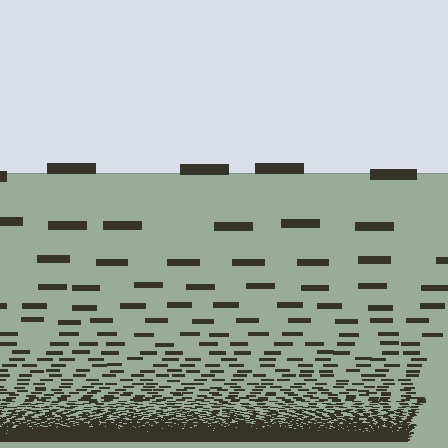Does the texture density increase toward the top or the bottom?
Density increases toward the bottom.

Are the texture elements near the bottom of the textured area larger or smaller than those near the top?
Smaller. The gradient is inverted — elements near the bottom are smaller and denser.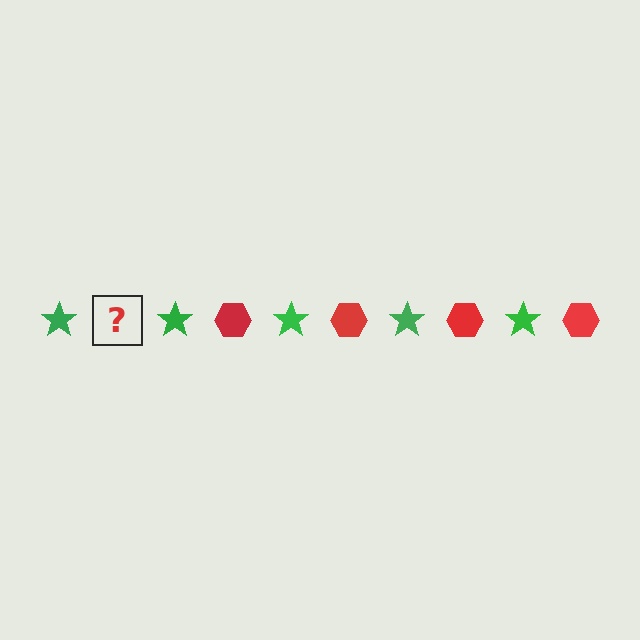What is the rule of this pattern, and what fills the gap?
The rule is that the pattern alternates between green star and red hexagon. The gap should be filled with a red hexagon.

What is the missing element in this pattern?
The missing element is a red hexagon.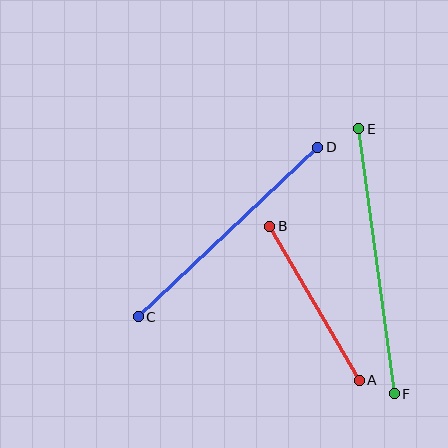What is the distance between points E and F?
The distance is approximately 267 pixels.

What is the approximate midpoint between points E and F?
The midpoint is at approximately (377, 261) pixels.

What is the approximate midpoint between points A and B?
The midpoint is at approximately (314, 303) pixels.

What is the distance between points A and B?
The distance is approximately 178 pixels.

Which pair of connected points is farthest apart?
Points E and F are farthest apart.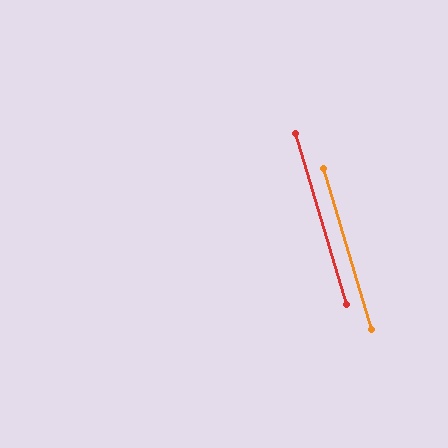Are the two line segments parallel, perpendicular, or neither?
Parallel — their directions differ by only 0.2°.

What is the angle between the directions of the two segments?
Approximately 0 degrees.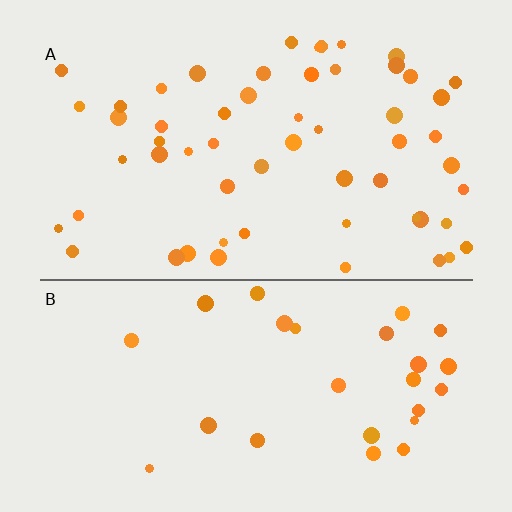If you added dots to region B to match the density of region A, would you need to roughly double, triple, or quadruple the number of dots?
Approximately double.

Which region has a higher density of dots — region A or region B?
A (the top).